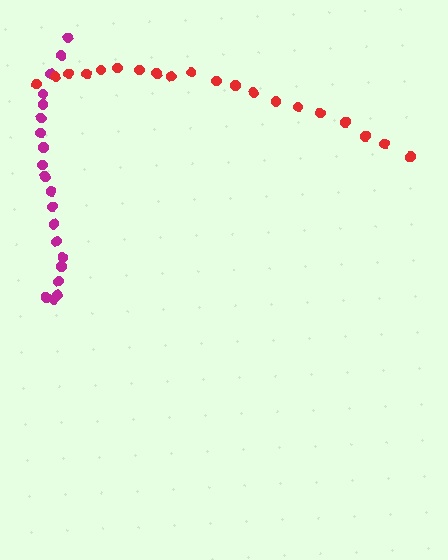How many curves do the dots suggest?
There are 2 distinct paths.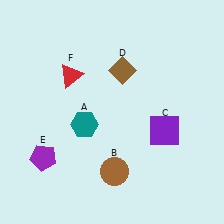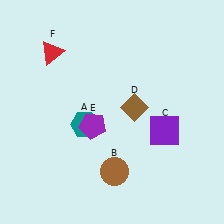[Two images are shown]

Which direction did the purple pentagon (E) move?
The purple pentagon (E) moved right.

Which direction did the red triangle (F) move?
The red triangle (F) moved up.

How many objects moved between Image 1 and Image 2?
3 objects moved between the two images.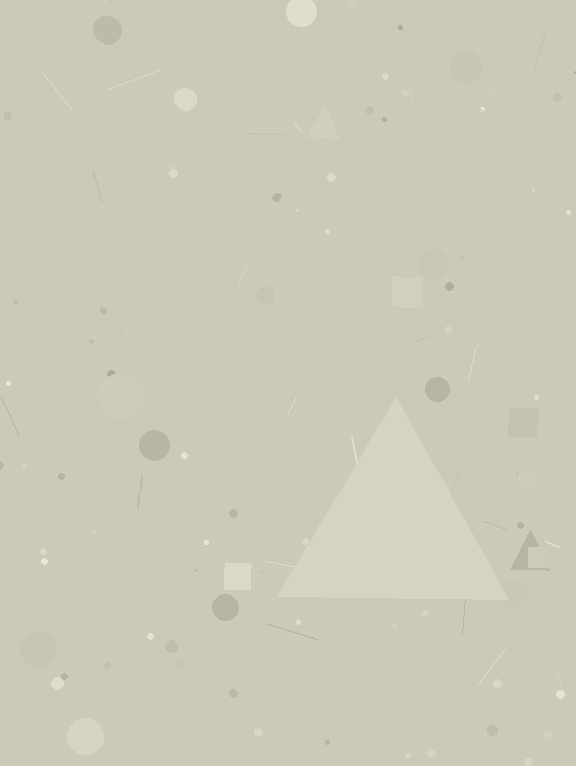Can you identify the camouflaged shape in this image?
The camouflaged shape is a triangle.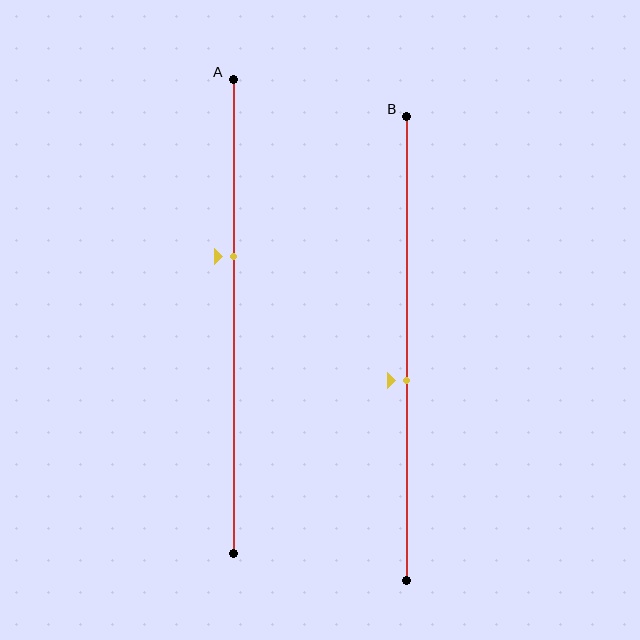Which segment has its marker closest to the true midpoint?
Segment B has its marker closest to the true midpoint.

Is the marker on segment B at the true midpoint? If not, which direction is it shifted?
No, the marker on segment B is shifted downward by about 7% of the segment length.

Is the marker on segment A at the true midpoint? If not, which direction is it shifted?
No, the marker on segment A is shifted upward by about 13% of the segment length.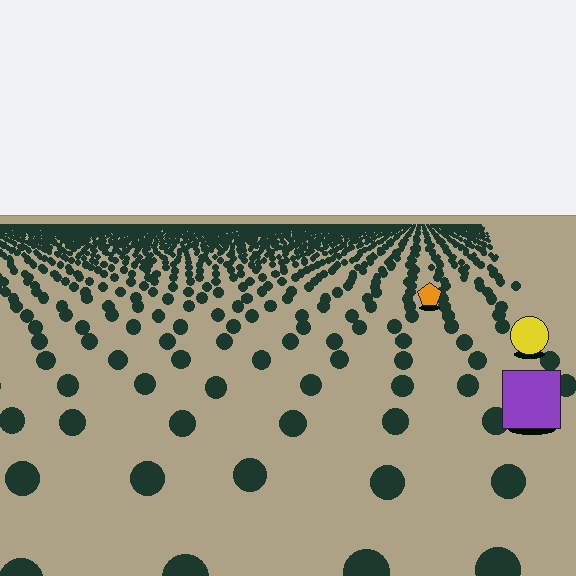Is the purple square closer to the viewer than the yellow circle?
Yes. The purple square is closer — you can tell from the texture gradient: the ground texture is coarser near it.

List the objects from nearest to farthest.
From nearest to farthest: the purple square, the yellow circle, the orange pentagon.